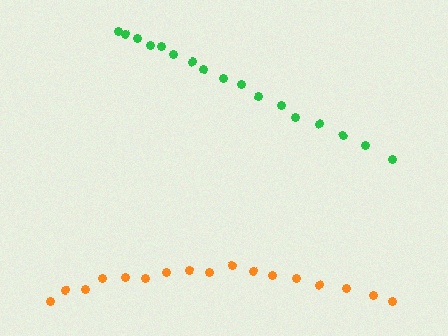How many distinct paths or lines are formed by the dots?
There are 2 distinct paths.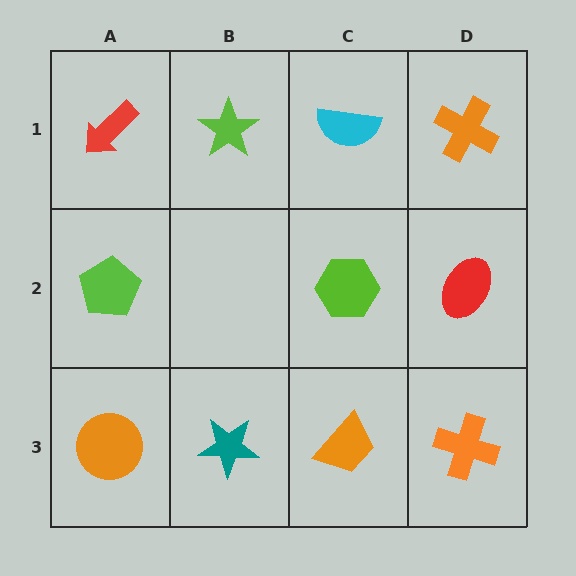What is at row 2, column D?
A red ellipse.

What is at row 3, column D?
An orange cross.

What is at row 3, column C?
An orange trapezoid.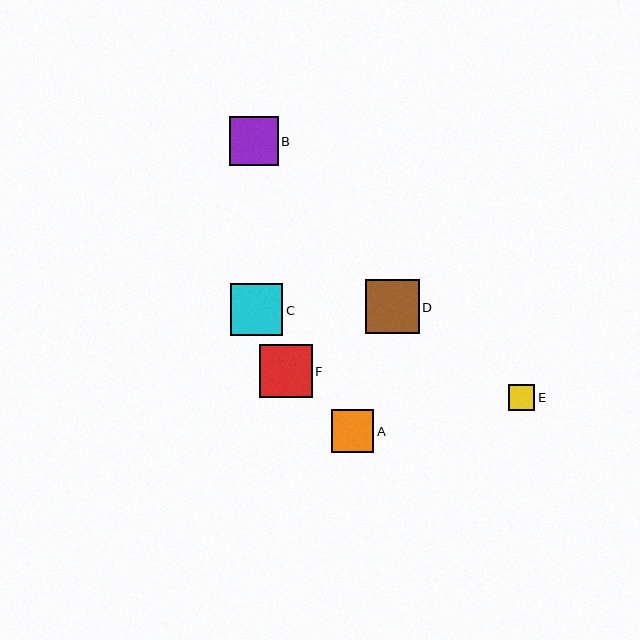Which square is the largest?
Square D is the largest with a size of approximately 53 pixels.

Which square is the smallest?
Square E is the smallest with a size of approximately 26 pixels.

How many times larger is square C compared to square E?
Square C is approximately 2.0 times the size of square E.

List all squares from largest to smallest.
From largest to smallest: D, F, C, B, A, E.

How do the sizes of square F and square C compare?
Square F and square C are approximately the same size.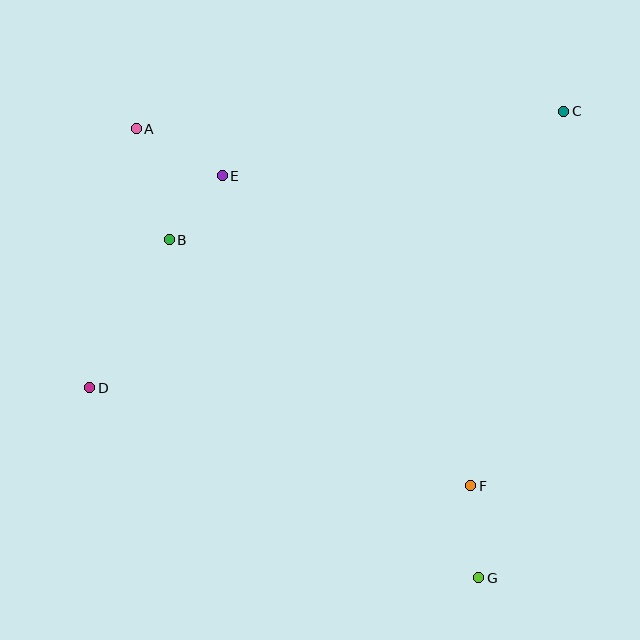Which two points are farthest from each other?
Points A and G are farthest from each other.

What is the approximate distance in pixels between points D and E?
The distance between D and E is approximately 250 pixels.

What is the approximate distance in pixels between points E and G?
The distance between E and G is approximately 477 pixels.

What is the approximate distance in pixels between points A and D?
The distance between A and D is approximately 263 pixels.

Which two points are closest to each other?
Points B and E are closest to each other.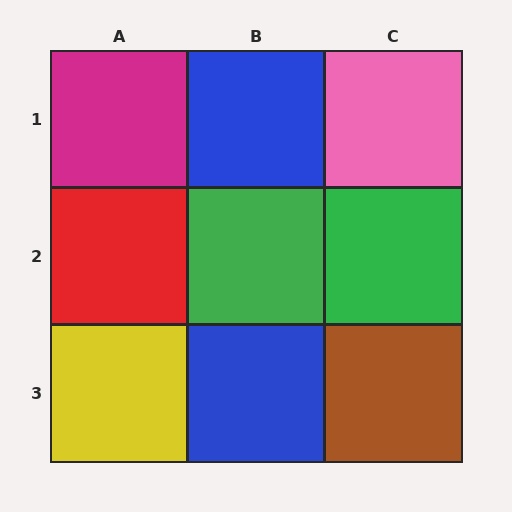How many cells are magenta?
1 cell is magenta.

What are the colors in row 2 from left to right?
Red, green, green.